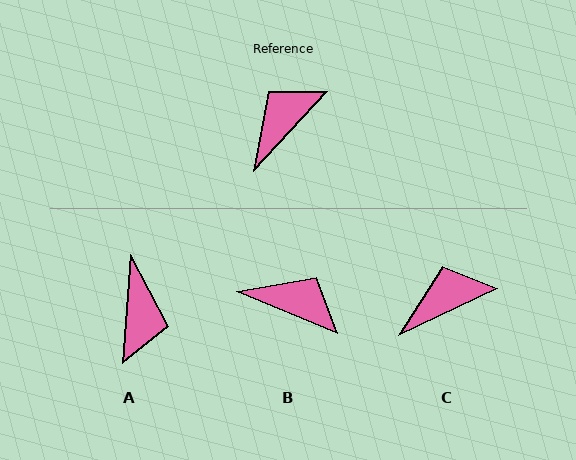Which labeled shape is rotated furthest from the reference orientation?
A, about 141 degrees away.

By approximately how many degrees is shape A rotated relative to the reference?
Approximately 141 degrees clockwise.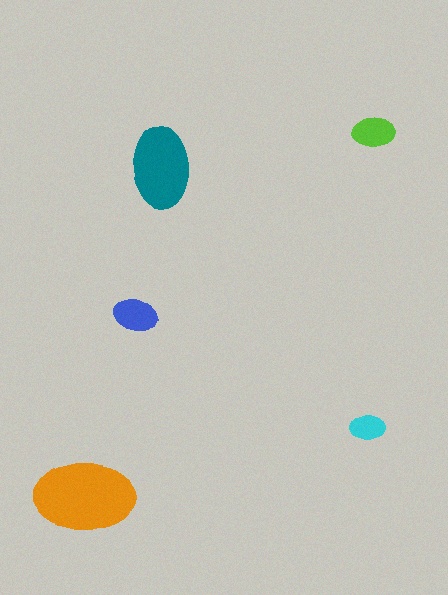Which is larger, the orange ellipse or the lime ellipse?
The orange one.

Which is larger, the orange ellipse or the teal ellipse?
The orange one.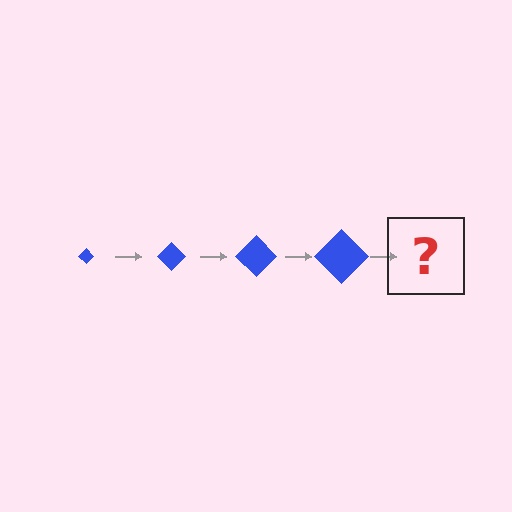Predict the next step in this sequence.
The next step is a blue diamond, larger than the previous one.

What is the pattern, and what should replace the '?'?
The pattern is that the diamond gets progressively larger each step. The '?' should be a blue diamond, larger than the previous one.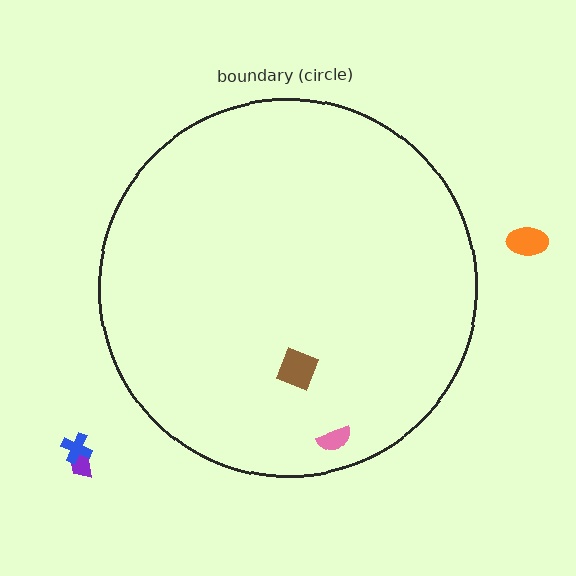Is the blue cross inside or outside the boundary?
Outside.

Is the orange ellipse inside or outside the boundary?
Outside.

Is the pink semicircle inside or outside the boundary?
Inside.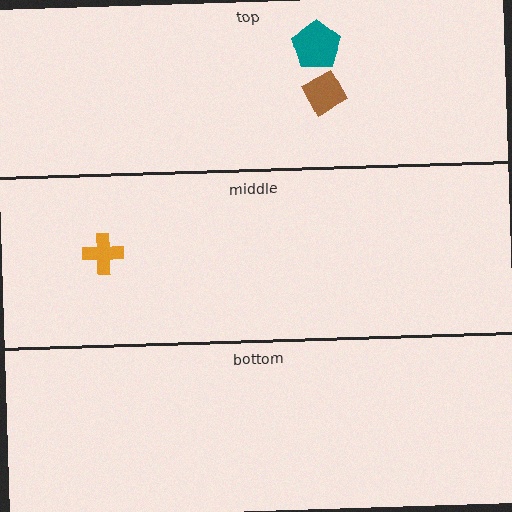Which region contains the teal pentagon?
The top region.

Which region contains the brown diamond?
The top region.